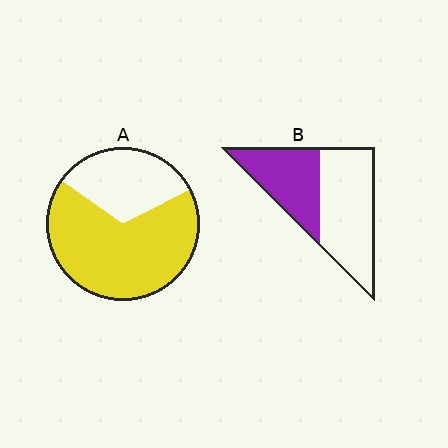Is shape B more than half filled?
No.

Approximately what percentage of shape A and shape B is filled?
A is approximately 70% and B is approximately 40%.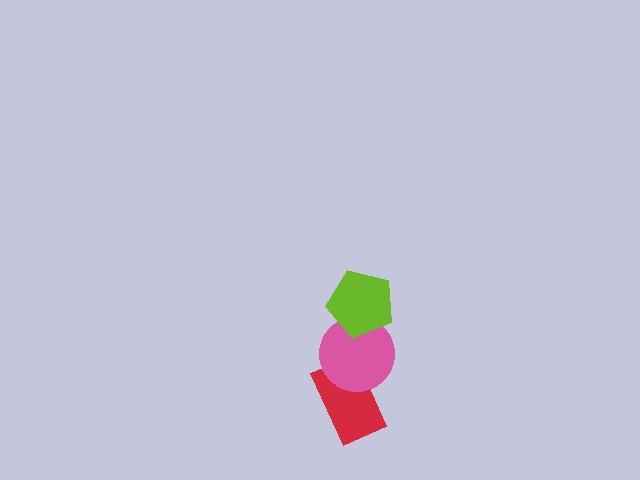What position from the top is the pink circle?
The pink circle is 2nd from the top.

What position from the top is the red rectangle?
The red rectangle is 3rd from the top.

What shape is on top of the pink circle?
The lime pentagon is on top of the pink circle.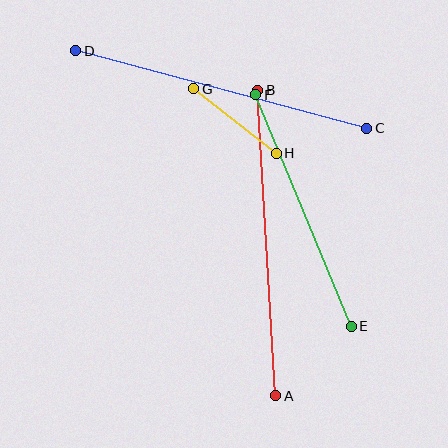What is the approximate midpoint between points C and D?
The midpoint is at approximately (222, 90) pixels.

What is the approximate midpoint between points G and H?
The midpoint is at approximately (235, 121) pixels.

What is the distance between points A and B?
The distance is approximately 306 pixels.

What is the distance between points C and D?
The distance is approximately 301 pixels.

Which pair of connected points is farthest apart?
Points A and B are farthest apart.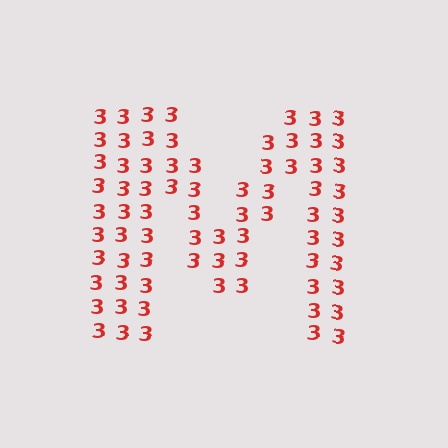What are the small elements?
The small elements are digit 3's.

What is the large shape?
The large shape is the letter M.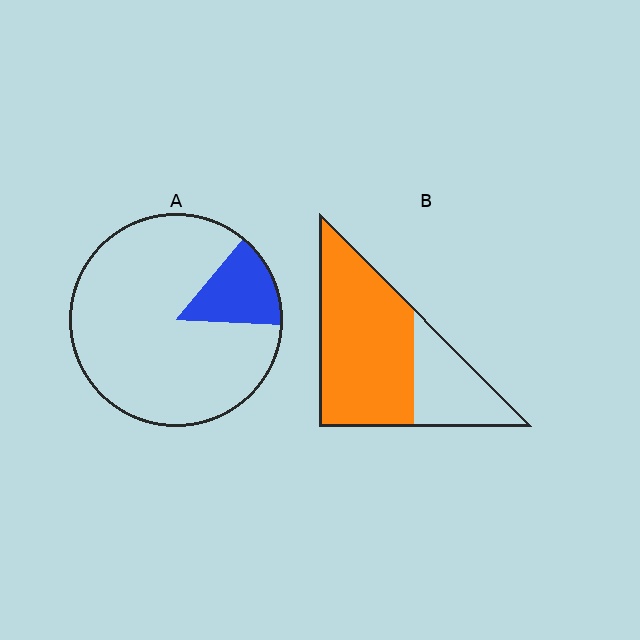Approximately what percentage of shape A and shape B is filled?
A is approximately 15% and B is approximately 70%.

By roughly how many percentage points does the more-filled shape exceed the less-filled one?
By roughly 55 percentage points (B over A).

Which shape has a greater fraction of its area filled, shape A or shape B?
Shape B.